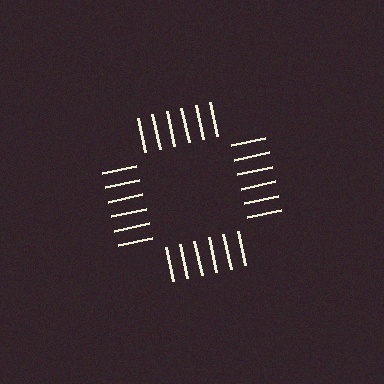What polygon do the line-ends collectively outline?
An illusory square — the line segments terminate on its edges but no continuous stroke is drawn.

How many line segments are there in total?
24 — 6 along each of the 4 edges.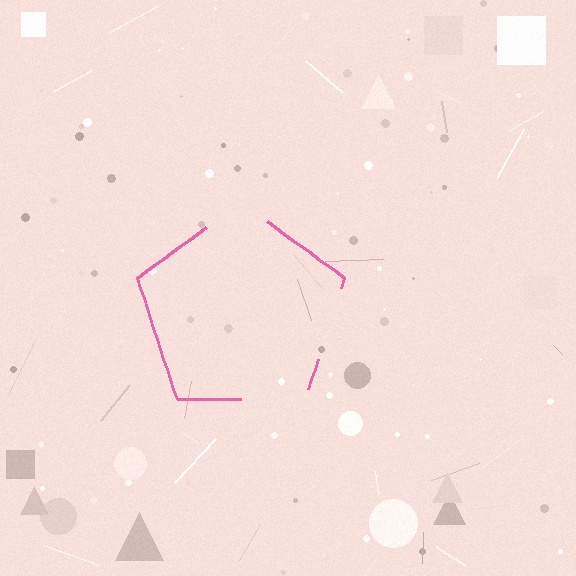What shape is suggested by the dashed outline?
The dashed outline suggests a pentagon.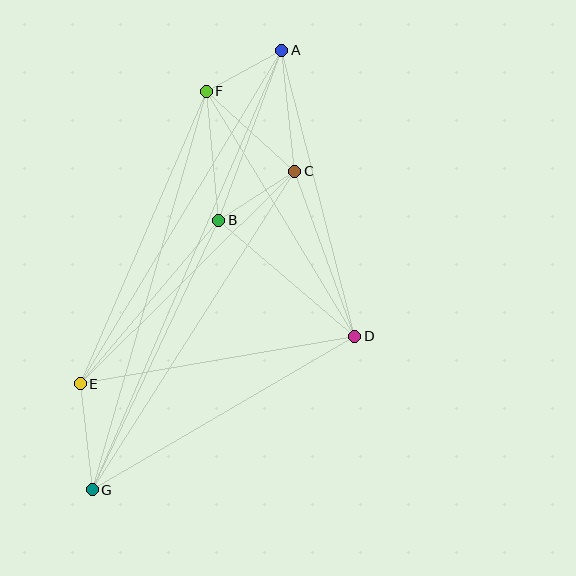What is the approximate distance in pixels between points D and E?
The distance between D and E is approximately 278 pixels.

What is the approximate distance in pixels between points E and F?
The distance between E and F is approximately 318 pixels.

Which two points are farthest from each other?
Points A and G are farthest from each other.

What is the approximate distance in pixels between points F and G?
The distance between F and G is approximately 415 pixels.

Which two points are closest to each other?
Points A and F are closest to each other.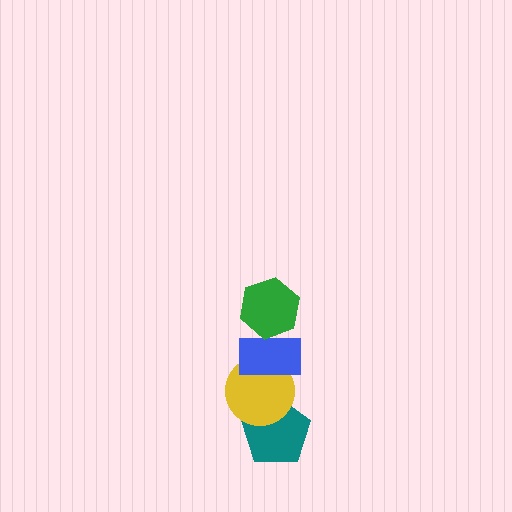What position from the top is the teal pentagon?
The teal pentagon is 4th from the top.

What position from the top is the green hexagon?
The green hexagon is 1st from the top.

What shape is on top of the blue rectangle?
The green hexagon is on top of the blue rectangle.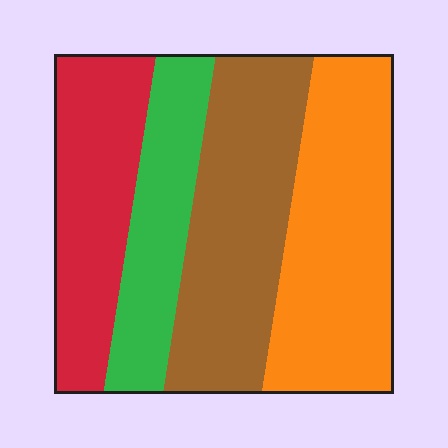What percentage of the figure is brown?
Brown takes up between a quarter and a half of the figure.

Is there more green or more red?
Red.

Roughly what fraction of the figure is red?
Red covers about 20% of the figure.